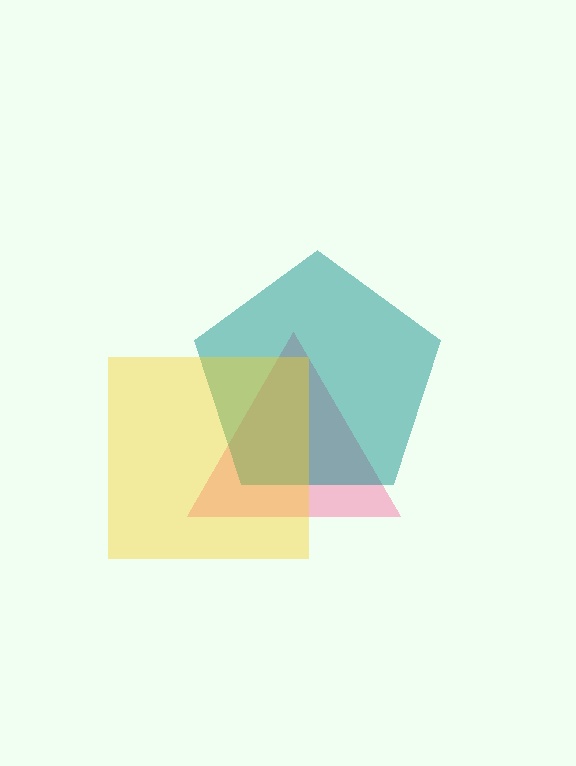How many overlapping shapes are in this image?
There are 3 overlapping shapes in the image.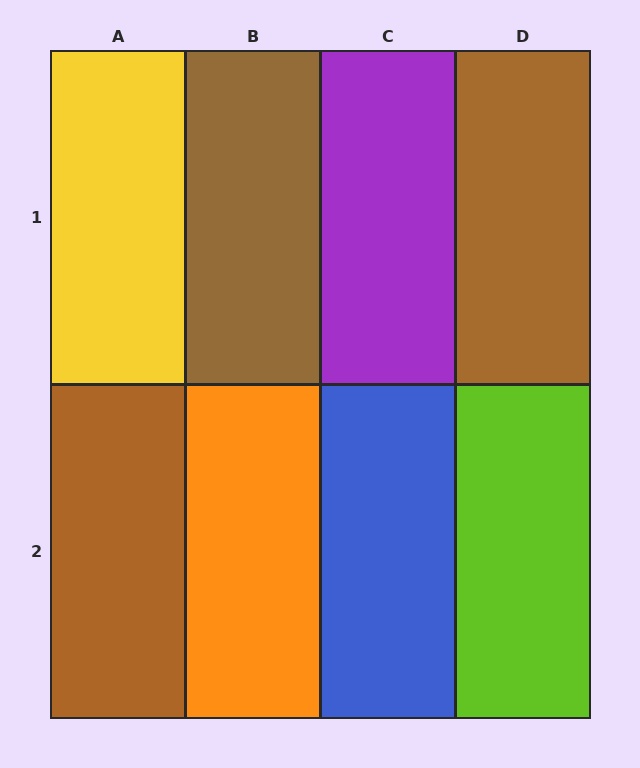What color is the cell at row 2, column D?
Lime.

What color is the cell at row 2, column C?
Blue.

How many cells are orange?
1 cell is orange.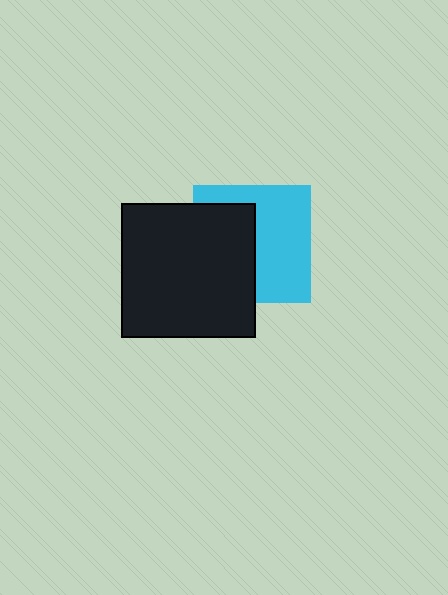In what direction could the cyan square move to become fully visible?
The cyan square could move right. That would shift it out from behind the black square entirely.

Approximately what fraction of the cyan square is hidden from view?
Roughly 45% of the cyan square is hidden behind the black square.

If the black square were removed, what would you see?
You would see the complete cyan square.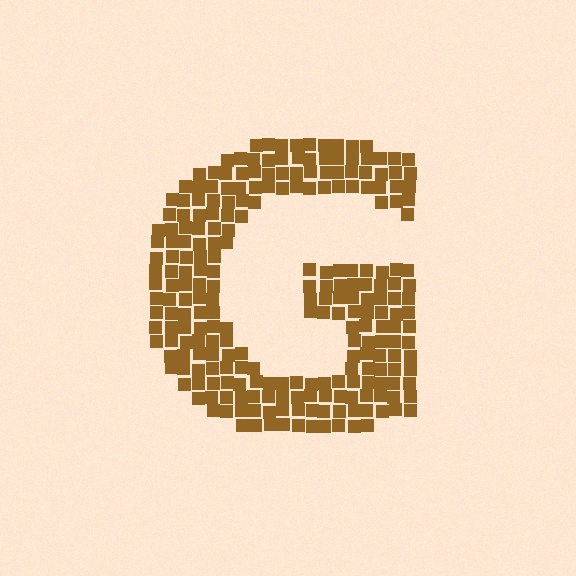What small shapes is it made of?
It is made of small squares.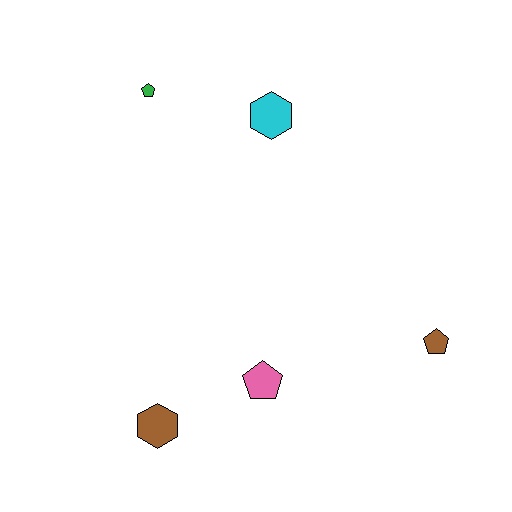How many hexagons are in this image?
There are 2 hexagons.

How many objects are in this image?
There are 5 objects.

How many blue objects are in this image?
There are no blue objects.